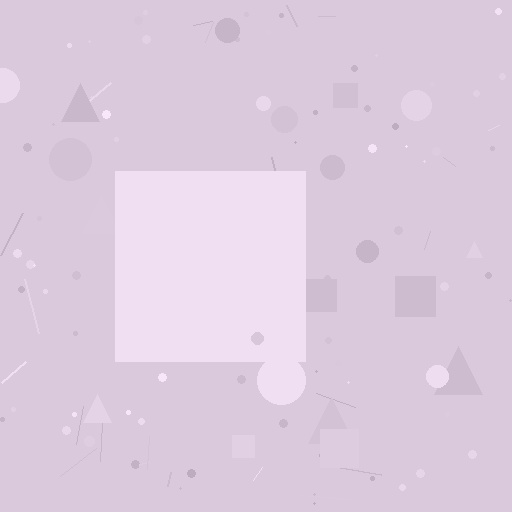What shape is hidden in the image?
A square is hidden in the image.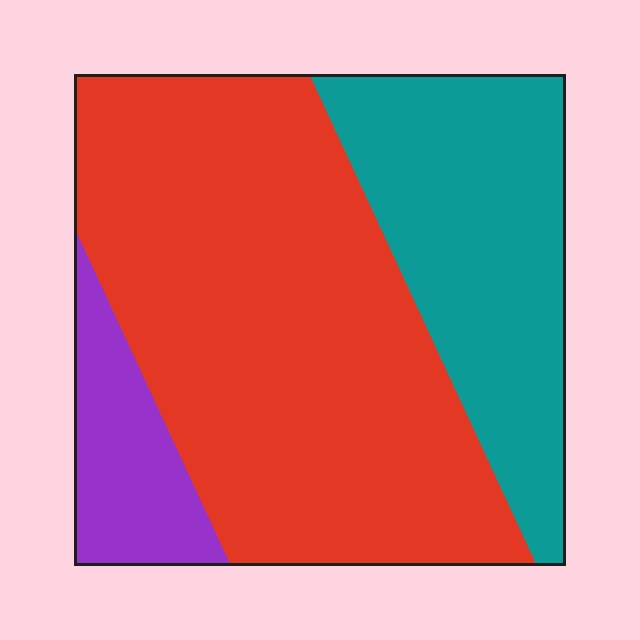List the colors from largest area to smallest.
From largest to smallest: red, teal, purple.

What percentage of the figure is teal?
Teal covers 29% of the figure.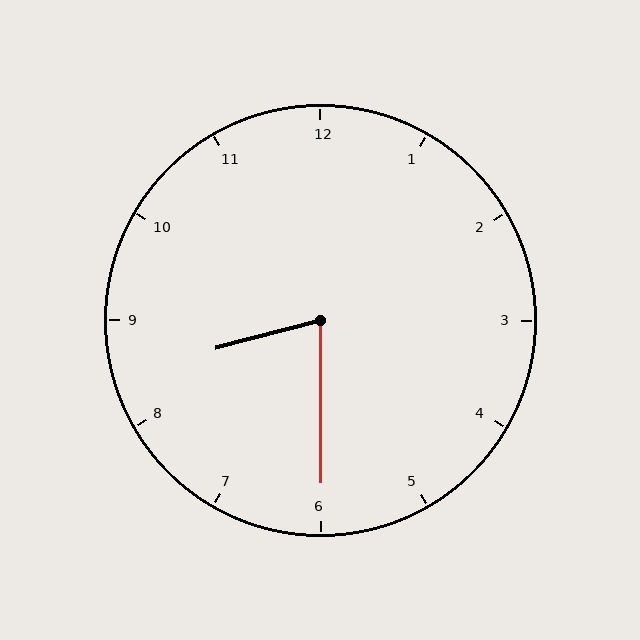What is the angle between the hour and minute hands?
Approximately 75 degrees.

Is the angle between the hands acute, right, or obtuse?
It is acute.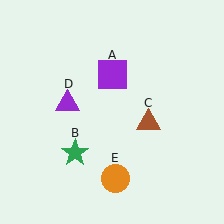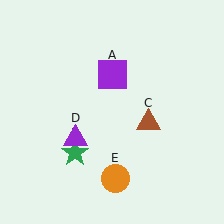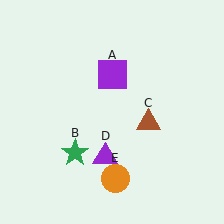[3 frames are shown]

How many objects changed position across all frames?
1 object changed position: purple triangle (object D).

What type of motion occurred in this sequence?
The purple triangle (object D) rotated counterclockwise around the center of the scene.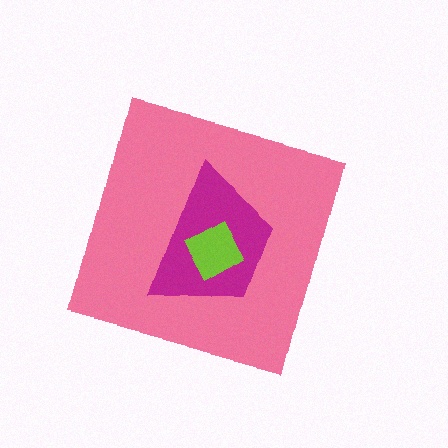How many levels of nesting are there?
3.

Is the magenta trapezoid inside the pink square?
Yes.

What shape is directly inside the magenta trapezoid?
The lime square.